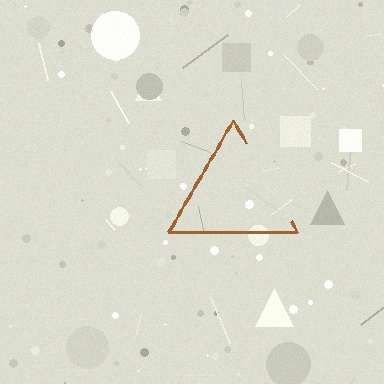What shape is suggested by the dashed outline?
The dashed outline suggests a triangle.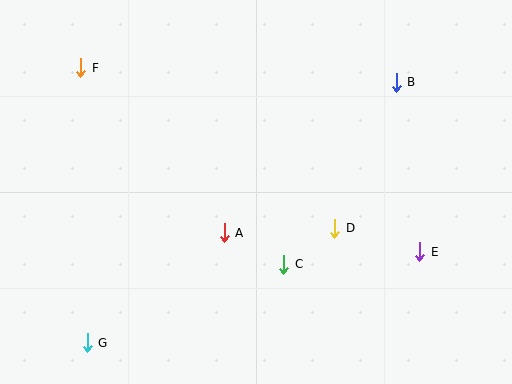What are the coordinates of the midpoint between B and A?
The midpoint between B and A is at (310, 158).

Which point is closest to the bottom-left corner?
Point G is closest to the bottom-left corner.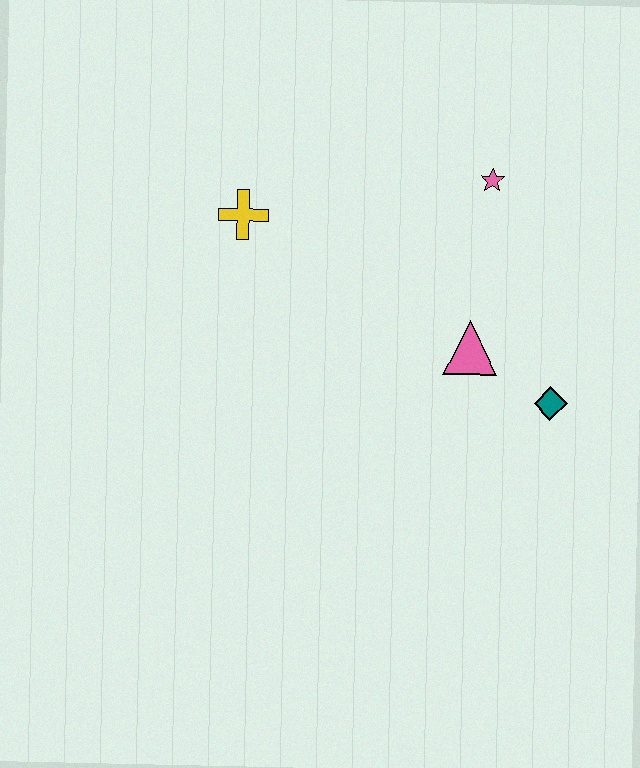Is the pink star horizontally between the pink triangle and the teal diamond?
Yes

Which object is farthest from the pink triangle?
The yellow cross is farthest from the pink triangle.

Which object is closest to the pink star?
The pink triangle is closest to the pink star.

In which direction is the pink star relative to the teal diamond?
The pink star is above the teal diamond.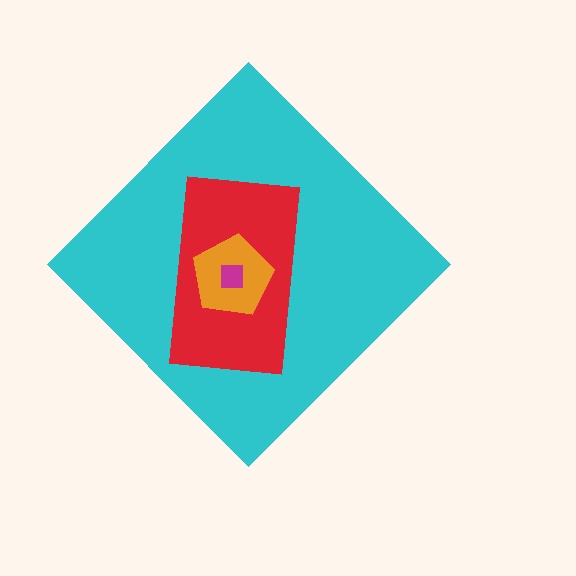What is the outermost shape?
The cyan diamond.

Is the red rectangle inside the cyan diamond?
Yes.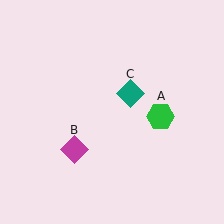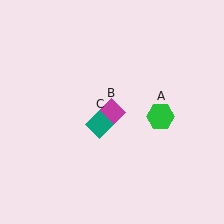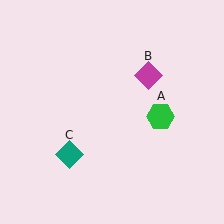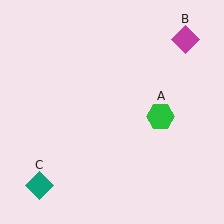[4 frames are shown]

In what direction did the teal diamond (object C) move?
The teal diamond (object C) moved down and to the left.